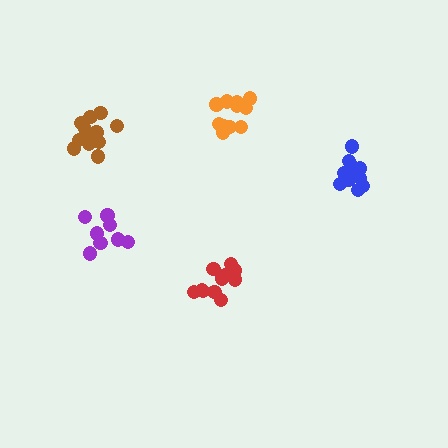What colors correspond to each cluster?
The clusters are colored: purple, brown, blue, orange, red.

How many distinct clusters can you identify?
There are 5 distinct clusters.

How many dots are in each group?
Group 1: 8 dots, Group 2: 12 dots, Group 3: 11 dots, Group 4: 11 dots, Group 5: 11 dots (53 total).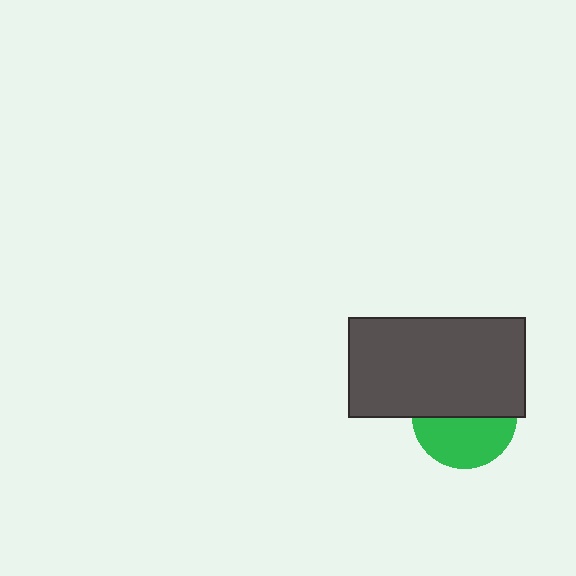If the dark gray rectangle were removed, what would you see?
You would see the complete green circle.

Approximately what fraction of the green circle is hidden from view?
Roughly 51% of the green circle is hidden behind the dark gray rectangle.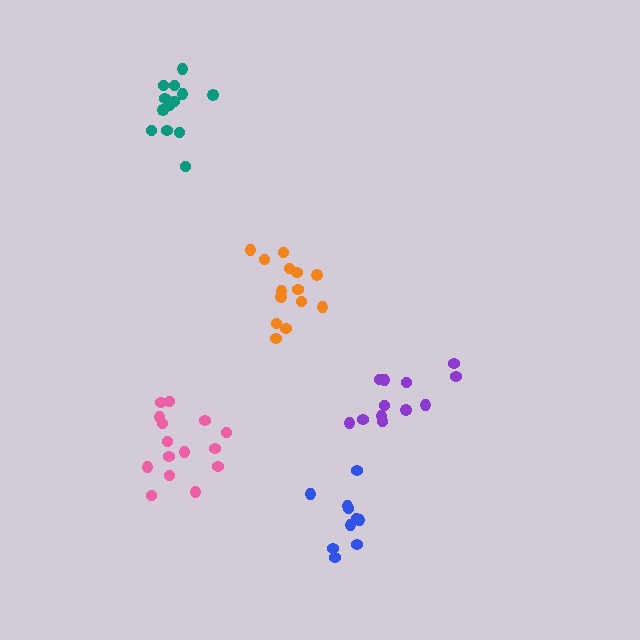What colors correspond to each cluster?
The clusters are colored: teal, pink, blue, orange, purple.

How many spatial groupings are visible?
There are 5 spatial groupings.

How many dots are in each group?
Group 1: 13 dots, Group 2: 15 dots, Group 3: 10 dots, Group 4: 14 dots, Group 5: 12 dots (64 total).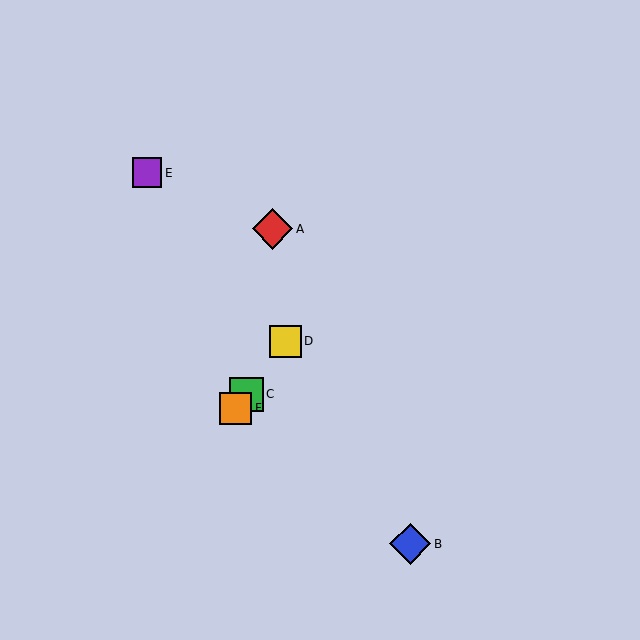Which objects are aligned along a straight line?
Objects C, D, F are aligned along a straight line.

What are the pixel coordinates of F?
Object F is at (236, 408).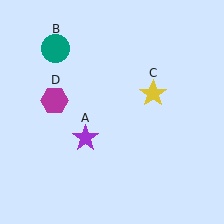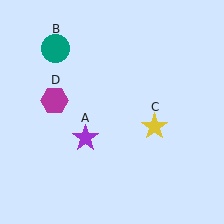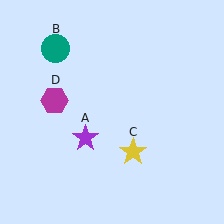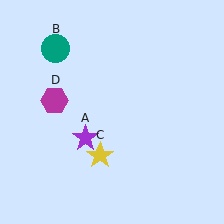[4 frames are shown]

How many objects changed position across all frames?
1 object changed position: yellow star (object C).